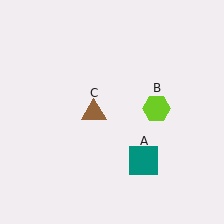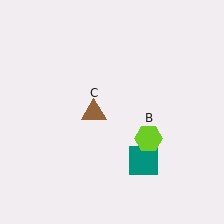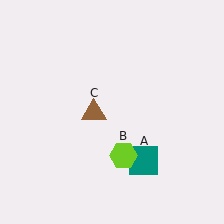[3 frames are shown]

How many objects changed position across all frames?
1 object changed position: lime hexagon (object B).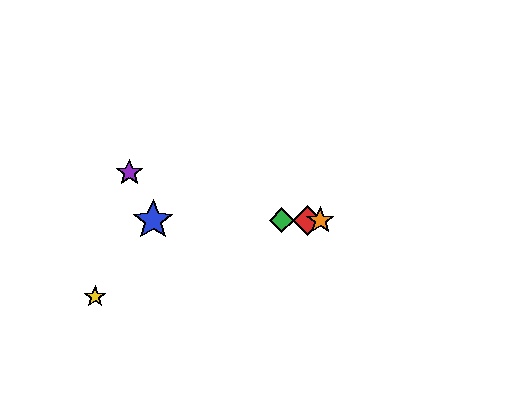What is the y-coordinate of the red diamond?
The red diamond is at y≈220.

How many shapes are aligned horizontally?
4 shapes (the red diamond, the blue star, the green diamond, the orange star) are aligned horizontally.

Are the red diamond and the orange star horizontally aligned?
Yes, both are at y≈220.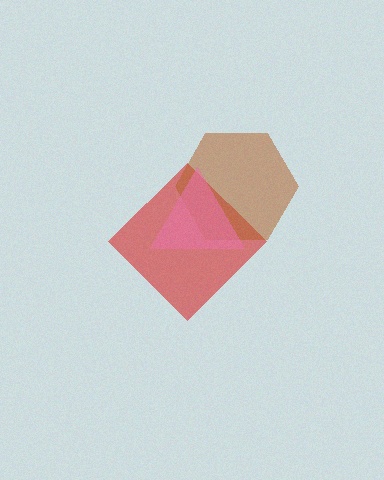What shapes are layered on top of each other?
The layered shapes are: a red diamond, a brown hexagon, a pink triangle.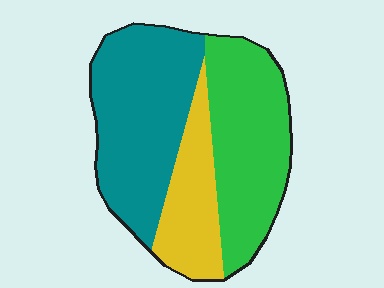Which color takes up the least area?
Yellow, at roughly 20%.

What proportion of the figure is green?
Green takes up about three eighths (3/8) of the figure.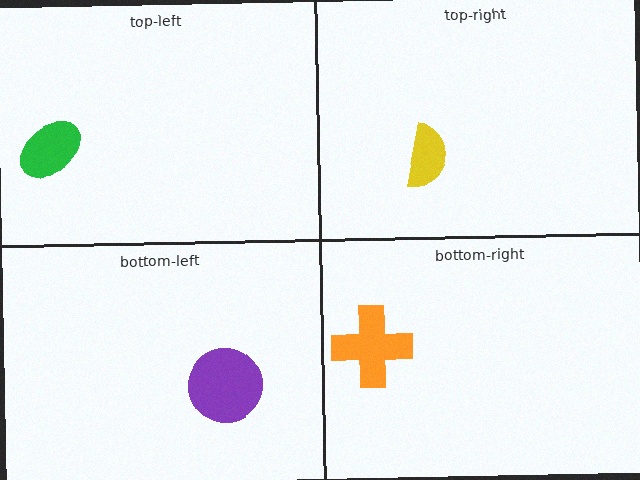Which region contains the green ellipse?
The top-left region.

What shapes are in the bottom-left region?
The purple circle.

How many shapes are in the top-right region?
1.